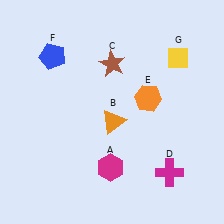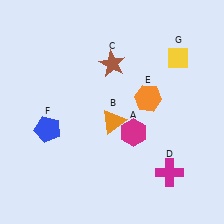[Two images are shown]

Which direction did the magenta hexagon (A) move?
The magenta hexagon (A) moved up.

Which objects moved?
The objects that moved are: the magenta hexagon (A), the blue pentagon (F).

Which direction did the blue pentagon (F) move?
The blue pentagon (F) moved down.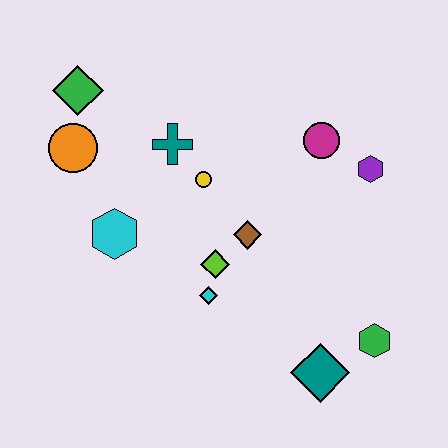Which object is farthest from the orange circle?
The green hexagon is farthest from the orange circle.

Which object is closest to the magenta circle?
The purple hexagon is closest to the magenta circle.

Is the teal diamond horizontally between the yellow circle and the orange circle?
No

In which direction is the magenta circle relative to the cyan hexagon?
The magenta circle is to the right of the cyan hexagon.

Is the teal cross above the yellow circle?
Yes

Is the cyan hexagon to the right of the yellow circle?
No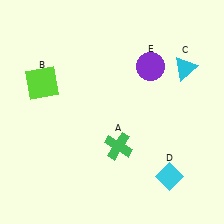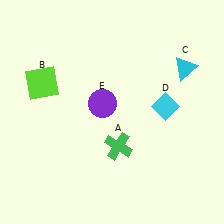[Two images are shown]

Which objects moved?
The objects that moved are: the cyan diamond (D), the purple circle (E).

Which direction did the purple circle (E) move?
The purple circle (E) moved left.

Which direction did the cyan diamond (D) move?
The cyan diamond (D) moved up.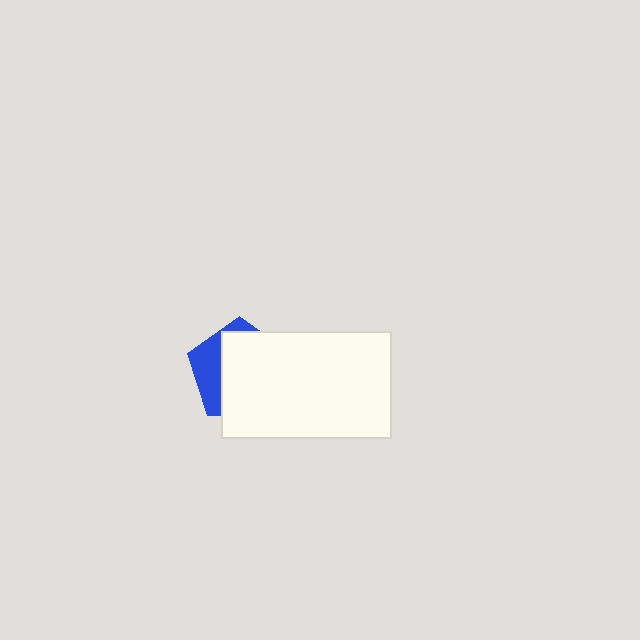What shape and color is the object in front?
The object in front is a white rectangle.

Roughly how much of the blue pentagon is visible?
A small part of it is visible (roughly 31%).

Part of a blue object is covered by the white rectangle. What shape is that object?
It is a pentagon.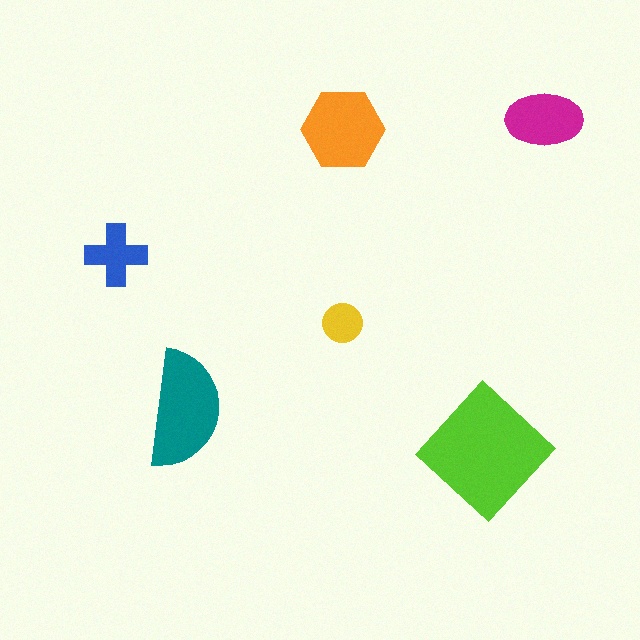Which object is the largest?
The lime diamond.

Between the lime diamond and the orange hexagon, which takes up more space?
The lime diamond.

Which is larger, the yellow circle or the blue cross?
The blue cross.